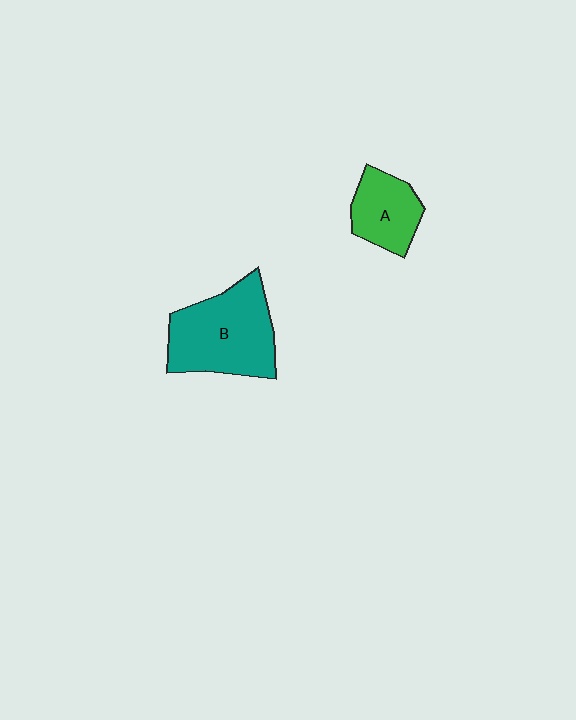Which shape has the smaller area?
Shape A (green).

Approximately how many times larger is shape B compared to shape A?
Approximately 1.8 times.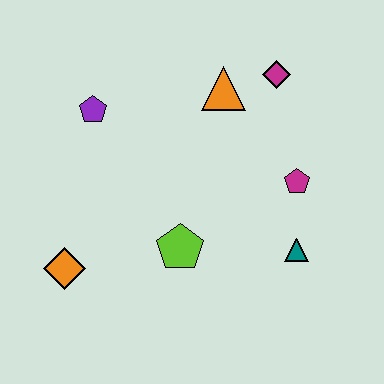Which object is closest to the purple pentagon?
The orange triangle is closest to the purple pentagon.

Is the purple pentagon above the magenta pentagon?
Yes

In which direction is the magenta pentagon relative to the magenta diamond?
The magenta pentagon is below the magenta diamond.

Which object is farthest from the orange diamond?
The magenta diamond is farthest from the orange diamond.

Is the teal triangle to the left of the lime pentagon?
No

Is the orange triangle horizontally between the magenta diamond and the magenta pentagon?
No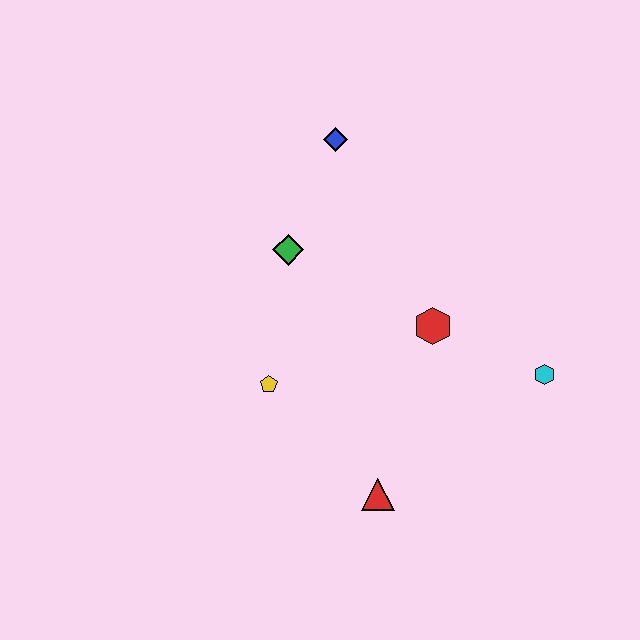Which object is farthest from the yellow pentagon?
The cyan hexagon is farthest from the yellow pentagon.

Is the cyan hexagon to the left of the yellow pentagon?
No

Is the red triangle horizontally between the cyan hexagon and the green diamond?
Yes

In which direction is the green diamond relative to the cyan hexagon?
The green diamond is to the left of the cyan hexagon.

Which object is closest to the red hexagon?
The cyan hexagon is closest to the red hexagon.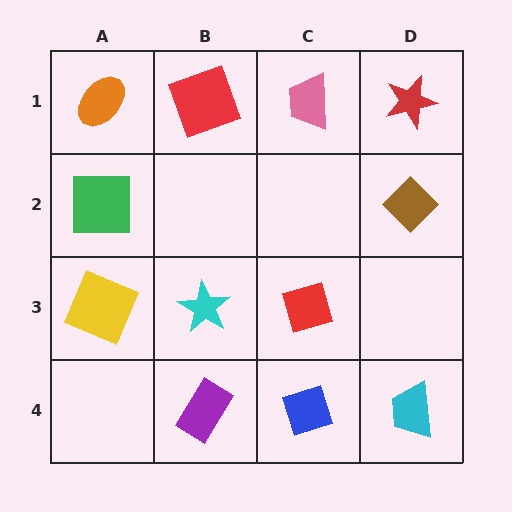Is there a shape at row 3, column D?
No, that cell is empty.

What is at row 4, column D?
A cyan trapezoid.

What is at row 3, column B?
A cyan star.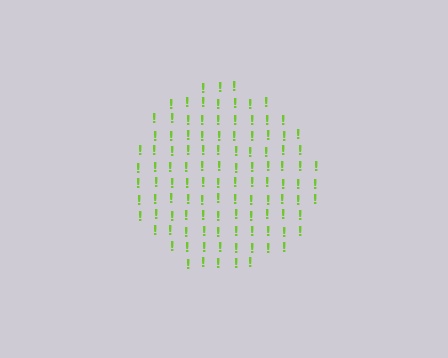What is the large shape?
The large shape is a circle.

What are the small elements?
The small elements are exclamation marks.